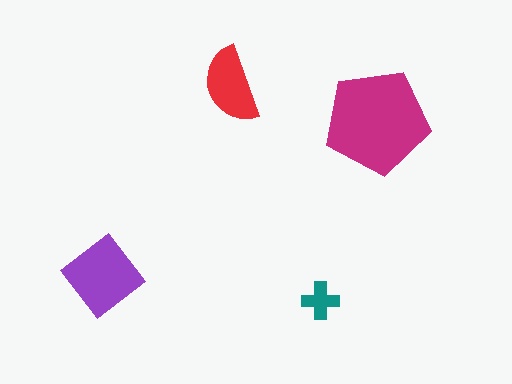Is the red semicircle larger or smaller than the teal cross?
Larger.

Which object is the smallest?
The teal cross.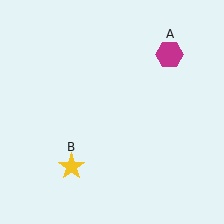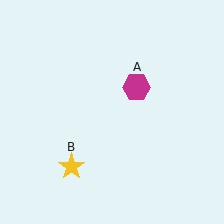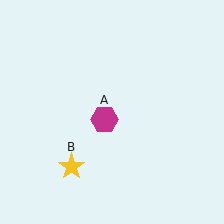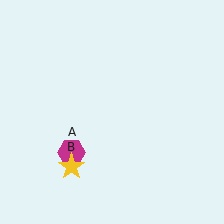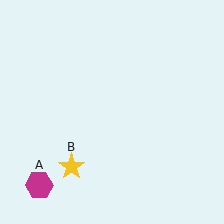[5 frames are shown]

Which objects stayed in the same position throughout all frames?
Yellow star (object B) remained stationary.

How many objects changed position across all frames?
1 object changed position: magenta hexagon (object A).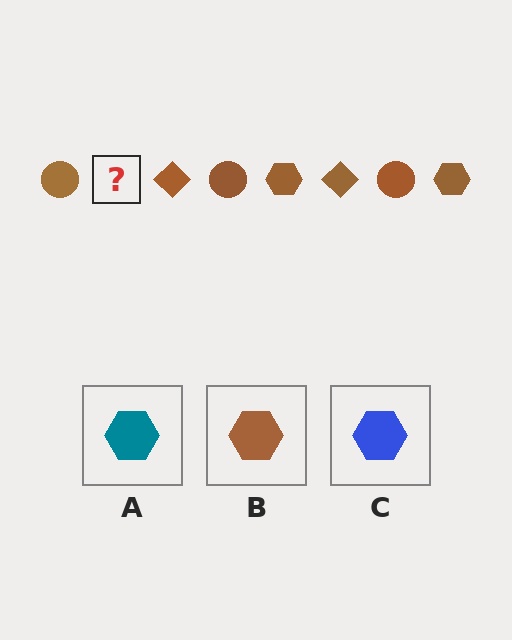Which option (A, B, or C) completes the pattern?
B.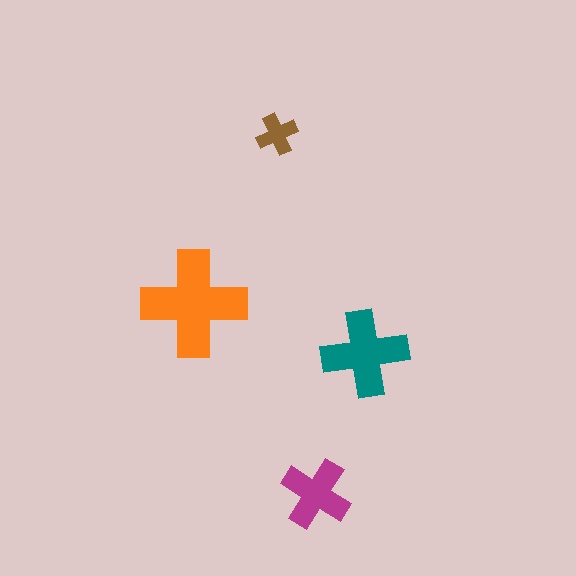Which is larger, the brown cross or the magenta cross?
The magenta one.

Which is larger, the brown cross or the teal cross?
The teal one.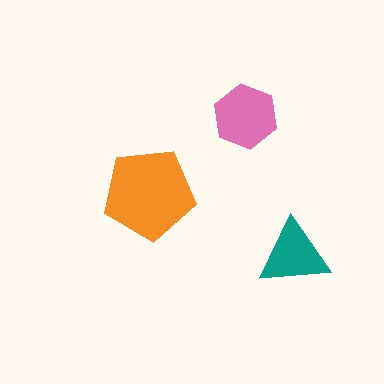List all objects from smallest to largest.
The teal triangle, the pink hexagon, the orange pentagon.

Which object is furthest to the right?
The teal triangle is rightmost.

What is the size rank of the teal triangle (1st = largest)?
3rd.